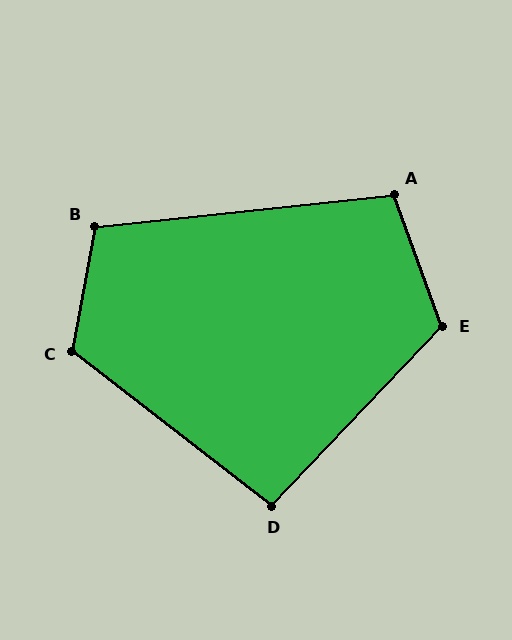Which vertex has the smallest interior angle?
D, at approximately 96 degrees.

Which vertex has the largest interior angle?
C, at approximately 118 degrees.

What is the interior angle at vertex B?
Approximately 106 degrees (obtuse).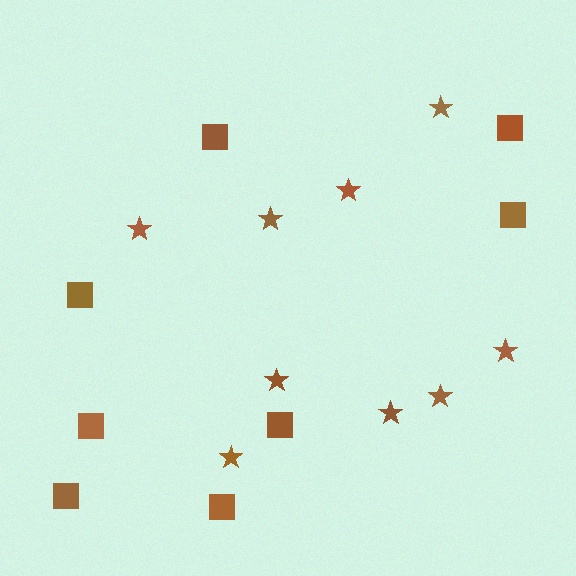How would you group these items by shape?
There are 2 groups: one group of stars (9) and one group of squares (8).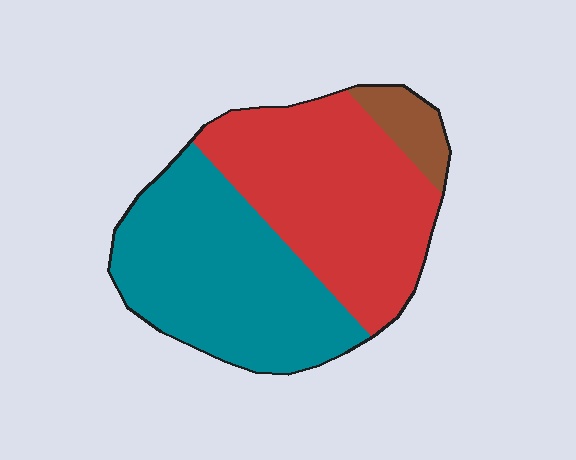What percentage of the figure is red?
Red takes up between a third and a half of the figure.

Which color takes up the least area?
Brown, at roughly 5%.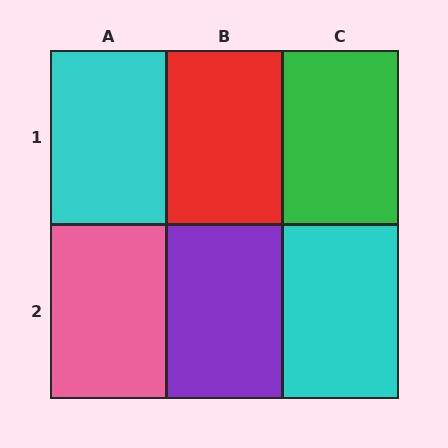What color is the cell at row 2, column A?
Pink.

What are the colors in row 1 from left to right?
Cyan, red, green.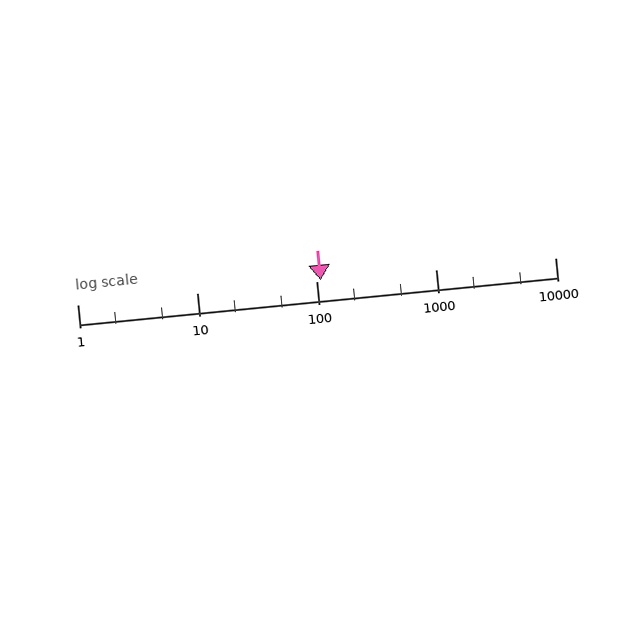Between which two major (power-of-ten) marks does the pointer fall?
The pointer is between 100 and 1000.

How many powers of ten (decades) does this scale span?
The scale spans 4 decades, from 1 to 10000.